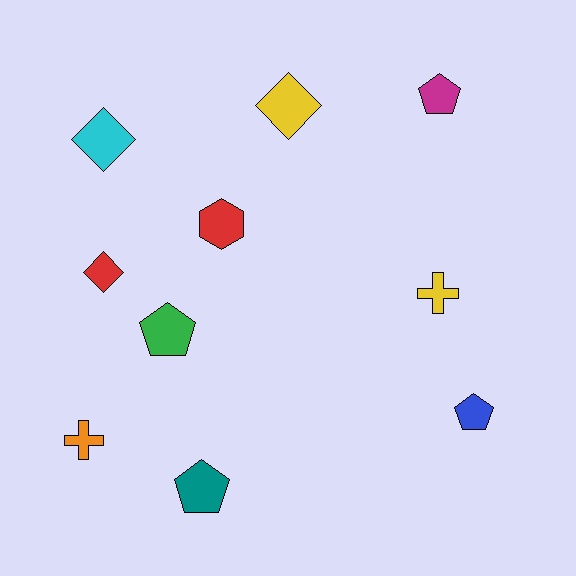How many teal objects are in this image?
There is 1 teal object.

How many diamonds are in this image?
There are 3 diamonds.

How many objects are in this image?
There are 10 objects.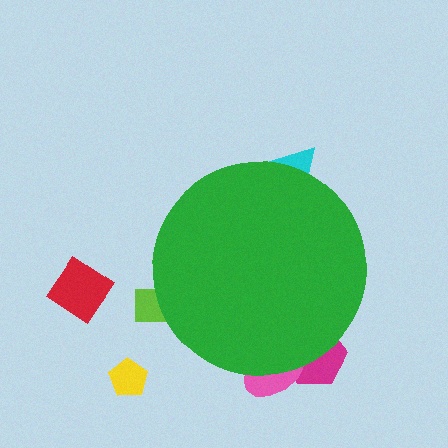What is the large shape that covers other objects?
A green circle.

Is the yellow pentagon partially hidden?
No, the yellow pentagon is fully visible.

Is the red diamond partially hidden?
No, the red diamond is fully visible.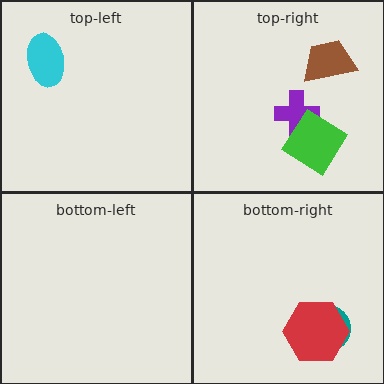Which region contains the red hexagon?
The bottom-right region.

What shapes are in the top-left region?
The cyan ellipse.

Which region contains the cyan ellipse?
The top-left region.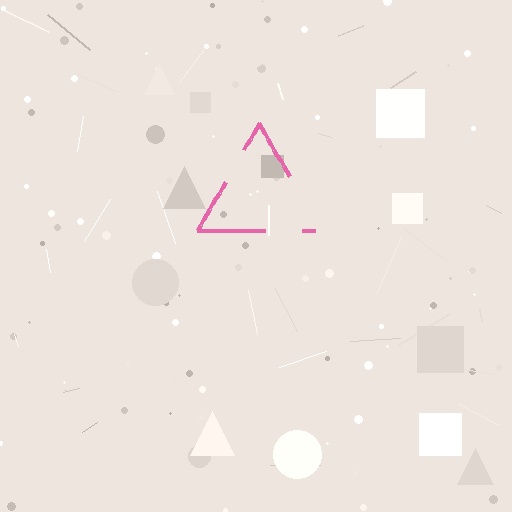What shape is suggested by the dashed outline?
The dashed outline suggests a triangle.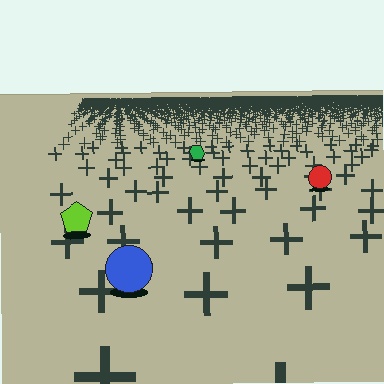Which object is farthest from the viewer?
The green hexagon is farthest from the viewer. It appears smaller and the ground texture around it is denser.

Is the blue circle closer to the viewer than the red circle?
Yes. The blue circle is closer — you can tell from the texture gradient: the ground texture is coarser near it.